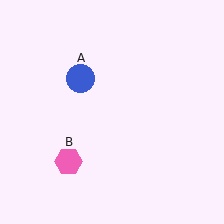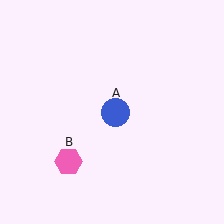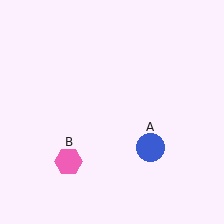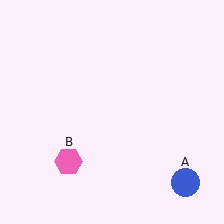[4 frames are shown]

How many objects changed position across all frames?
1 object changed position: blue circle (object A).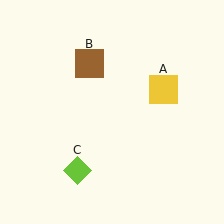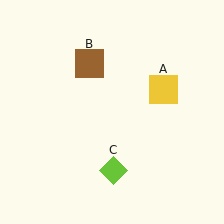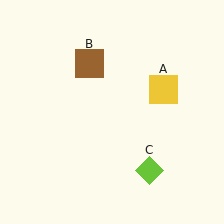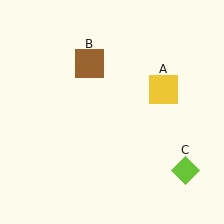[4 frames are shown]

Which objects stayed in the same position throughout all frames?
Yellow square (object A) and brown square (object B) remained stationary.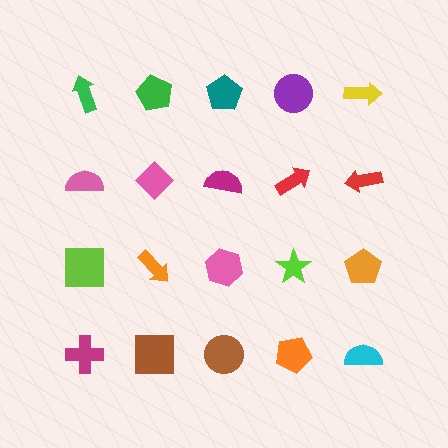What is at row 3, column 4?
A lime star.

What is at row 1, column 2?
A green pentagon.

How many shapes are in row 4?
5 shapes.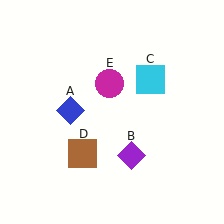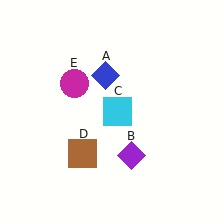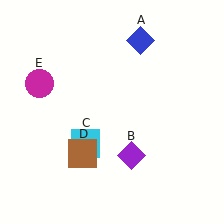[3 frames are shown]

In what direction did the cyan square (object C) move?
The cyan square (object C) moved down and to the left.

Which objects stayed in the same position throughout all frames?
Purple diamond (object B) and brown square (object D) remained stationary.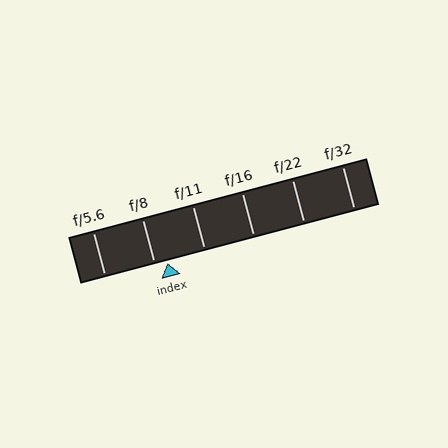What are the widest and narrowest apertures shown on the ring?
The widest aperture shown is f/5.6 and the narrowest is f/32.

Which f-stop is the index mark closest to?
The index mark is closest to f/8.